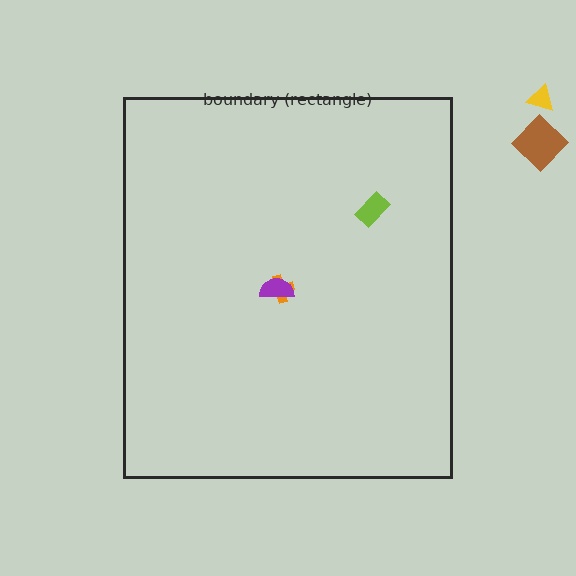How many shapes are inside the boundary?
3 inside, 2 outside.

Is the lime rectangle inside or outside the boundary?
Inside.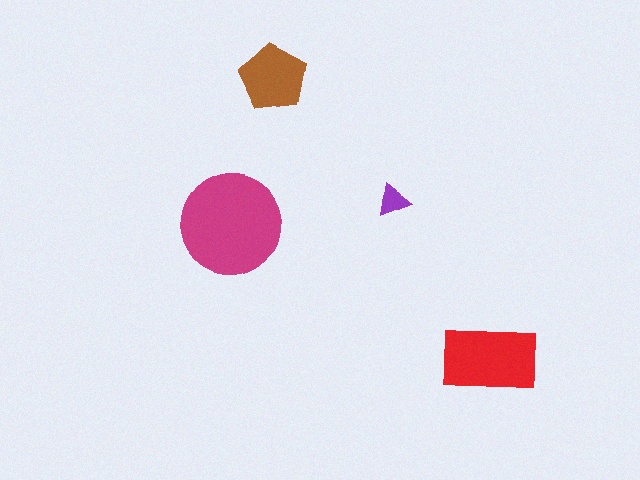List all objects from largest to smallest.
The magenta circle, the red rectangle, the brown pentagon, the purple triangle.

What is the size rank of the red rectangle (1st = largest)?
2nd.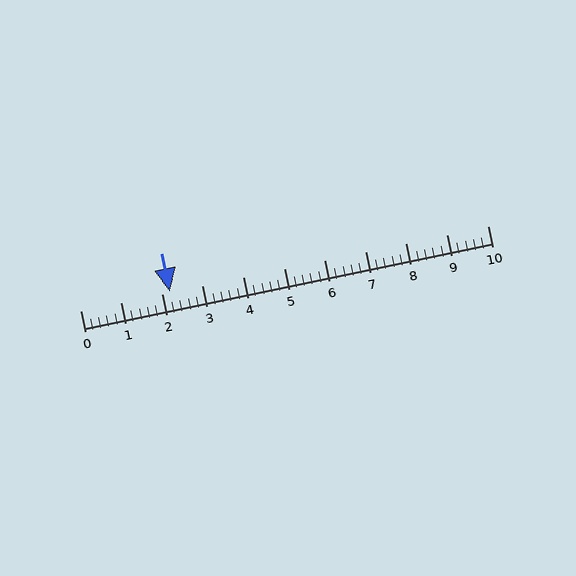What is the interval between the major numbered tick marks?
The major tick marks are spaced 1 units apart.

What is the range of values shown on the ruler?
The ruler shows values from 0 to 10.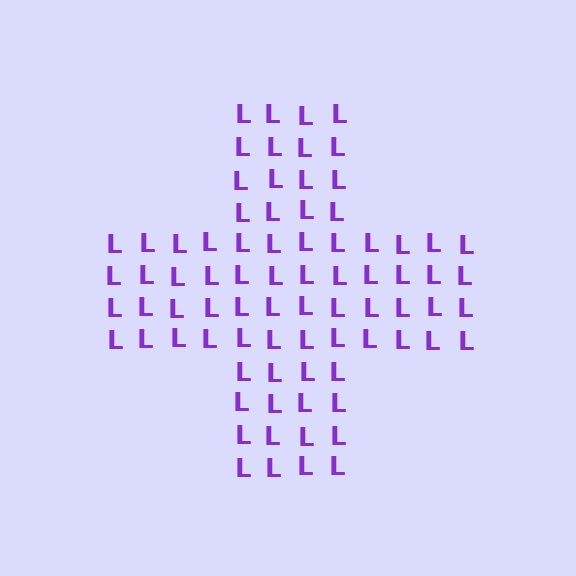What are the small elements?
The small elements are letter L's.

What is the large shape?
The large shape is a cross.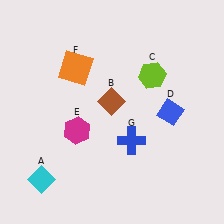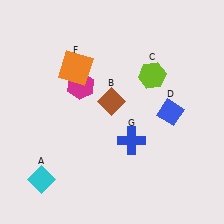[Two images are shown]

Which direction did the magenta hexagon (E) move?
The magenta hexagon (E) moved up.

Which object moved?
The magenta hexagon (E) moved up.